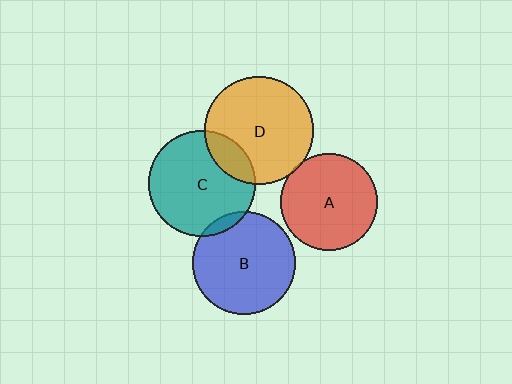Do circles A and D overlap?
Yes.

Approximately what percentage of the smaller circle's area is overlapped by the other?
Approximately 5%.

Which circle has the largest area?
Circle D (orange).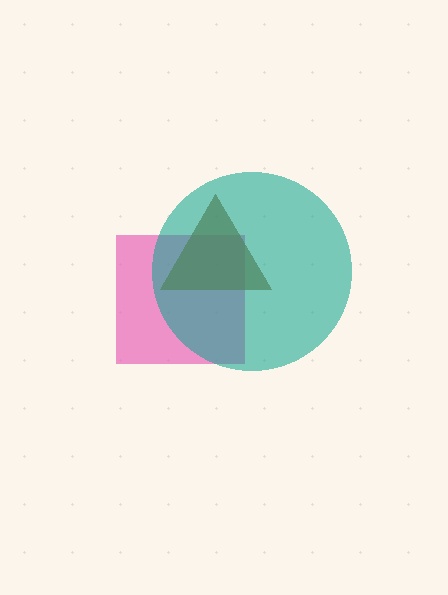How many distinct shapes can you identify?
There are 3 distinct shapes: a pink square, a brown triangle, a teal circle.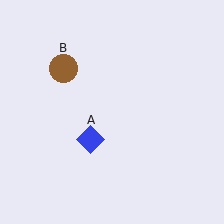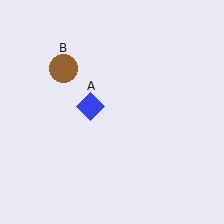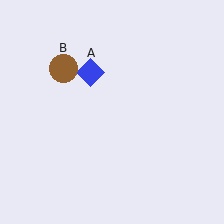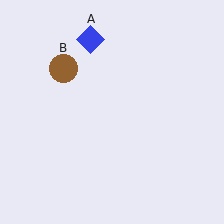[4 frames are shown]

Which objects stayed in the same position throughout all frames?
Brown circle (object B) remained stationary.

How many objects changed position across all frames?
1 object changed position: blue diamond (object A).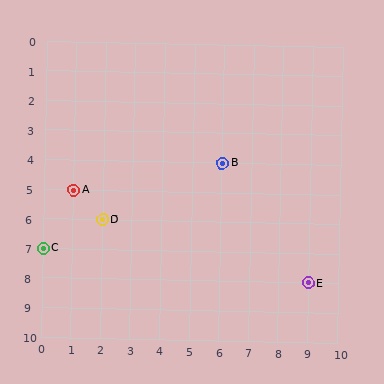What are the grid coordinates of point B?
Point B is at grid coordinates (6, 4).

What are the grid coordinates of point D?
Point D is at grid coordinates (2, 6).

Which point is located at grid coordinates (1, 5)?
Point A is at (1, 5).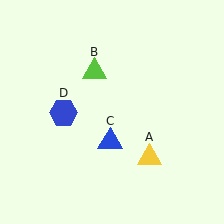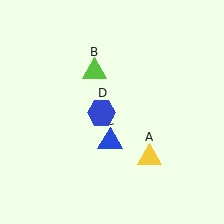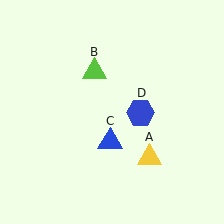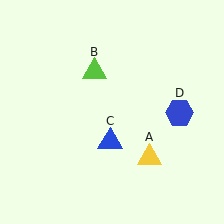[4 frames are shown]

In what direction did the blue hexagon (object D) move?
The blue hexagon (object D) moved right.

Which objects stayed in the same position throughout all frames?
Yellow triangle (object A) and lime triangle (object B) and blue triangle (object C) remained stationary.